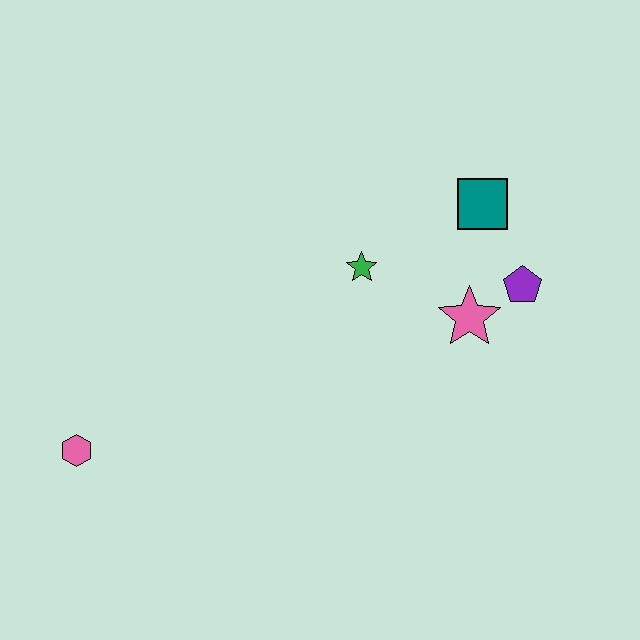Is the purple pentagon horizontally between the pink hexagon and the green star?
No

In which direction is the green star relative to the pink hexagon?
The green star is to the right of the pink hexagon.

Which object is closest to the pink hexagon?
The green star is closest to the pink hexagon.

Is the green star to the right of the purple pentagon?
No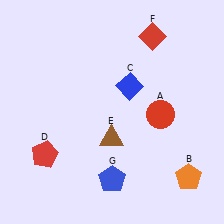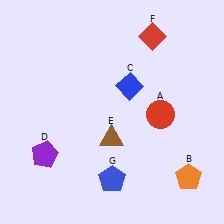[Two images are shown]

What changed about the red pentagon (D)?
In Image 1, D is red. In Image 2, it changed to purple.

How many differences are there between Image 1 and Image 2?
There is 1 difference between the two images.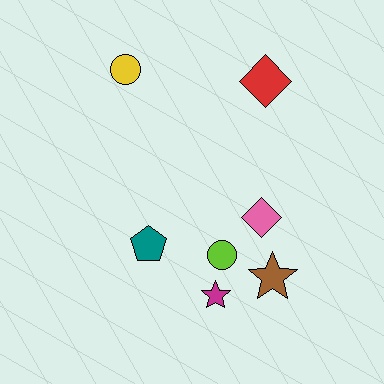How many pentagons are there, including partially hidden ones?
There is 1 pentagon.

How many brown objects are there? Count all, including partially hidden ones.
There is 1 brown object.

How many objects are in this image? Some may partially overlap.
There are 7 objects.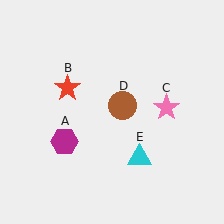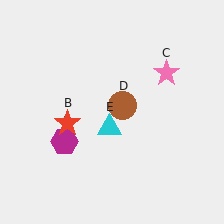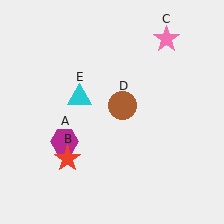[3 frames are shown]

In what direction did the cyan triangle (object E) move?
The cyan triangle (object E) moved up and to the left.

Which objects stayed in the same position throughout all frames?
Magenta hexagon (object A) and brown circle (object D) remained stationary.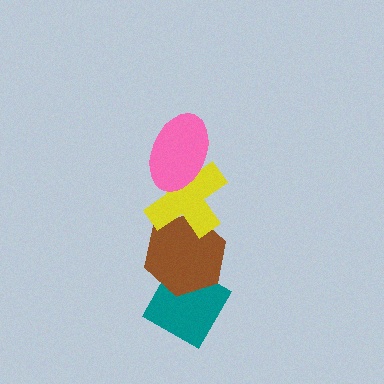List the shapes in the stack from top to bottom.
From top to bottom: the pink ellipse, the yellow cross, the brown hexagon, the teal diamond.